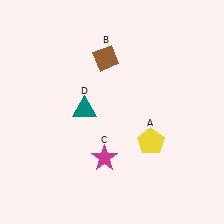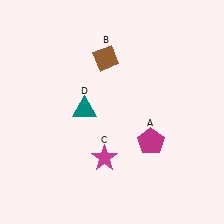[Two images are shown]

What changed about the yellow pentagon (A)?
In Image 1, A is yellow. In Image 2, it changed to magenta.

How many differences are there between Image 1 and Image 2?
There is 1 difference between the two images.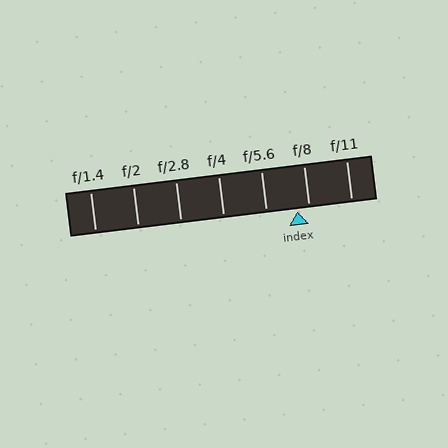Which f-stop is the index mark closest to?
The index mark is closest to f/8.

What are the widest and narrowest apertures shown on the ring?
The widest aperture shown is f/1.4 and the narrowest is f/11.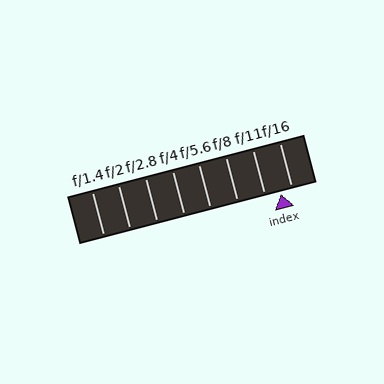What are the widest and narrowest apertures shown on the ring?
The widest aperture shown is f/1.4 and the narrowest is f/16.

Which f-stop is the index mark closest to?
The index mark is closest to f/16.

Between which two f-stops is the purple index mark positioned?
The index mark is between f/11 and f/16.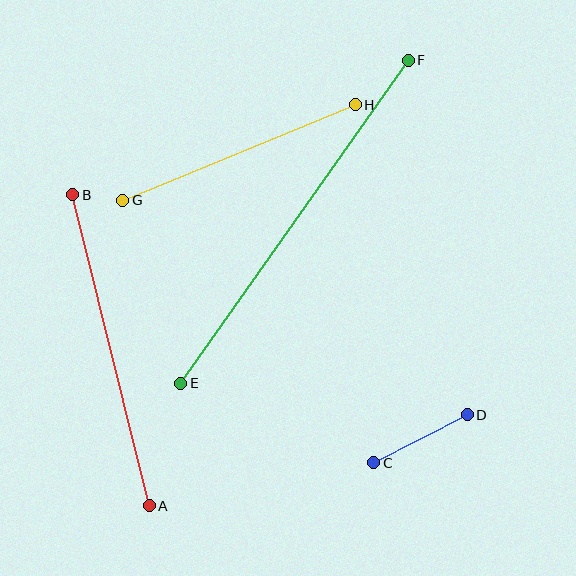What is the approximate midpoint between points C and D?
The midpoint is at approximately (420, 439) pixels.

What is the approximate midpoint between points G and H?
The midpoint is at approximately (239, 152) pixels.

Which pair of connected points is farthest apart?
Points E and F are farthest apart.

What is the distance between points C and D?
The distance is approximately 105 pixels.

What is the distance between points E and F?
The distance is approximately 395 pixels.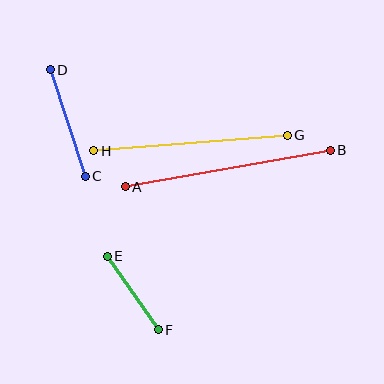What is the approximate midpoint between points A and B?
The midpoint is at approximately (228, 169) pixels.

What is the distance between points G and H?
The distance is approximately 194 pixels.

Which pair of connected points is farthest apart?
Points A and B are farthest apart.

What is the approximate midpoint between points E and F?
The midpoint is at approximately (133, 293) pixels.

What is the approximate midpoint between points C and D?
The midpoint is at approximately (68, 123) pixels.